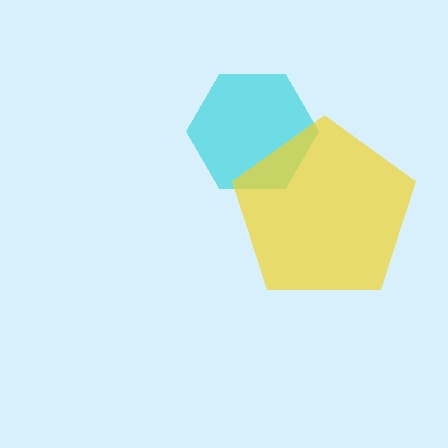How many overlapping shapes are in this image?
There are 2 overlapping shapes in the image.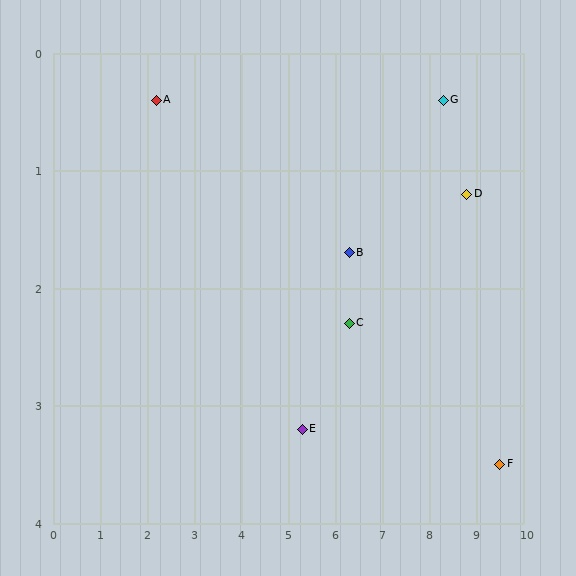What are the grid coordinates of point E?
Point E is at approximately (5.3, 3.2).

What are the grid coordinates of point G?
Point G is at approximately (8.3, 0.4).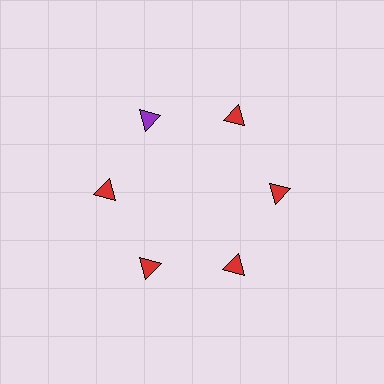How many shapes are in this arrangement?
There are 6 shapes arranged in a ring pattern.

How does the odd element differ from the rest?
It has a different color: purple instead of red.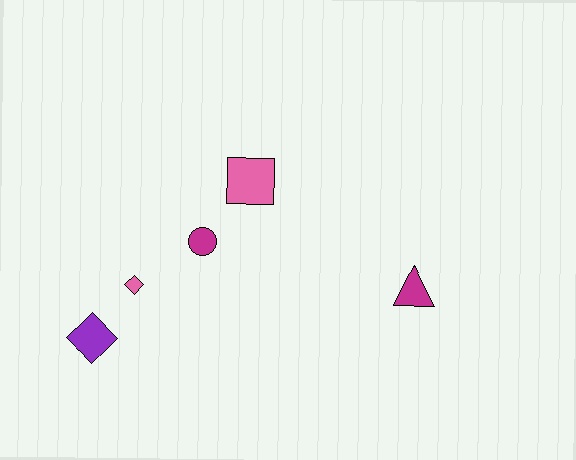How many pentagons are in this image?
There are no pentagons.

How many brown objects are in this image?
There are no brown objects.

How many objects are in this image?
There are 5 objects.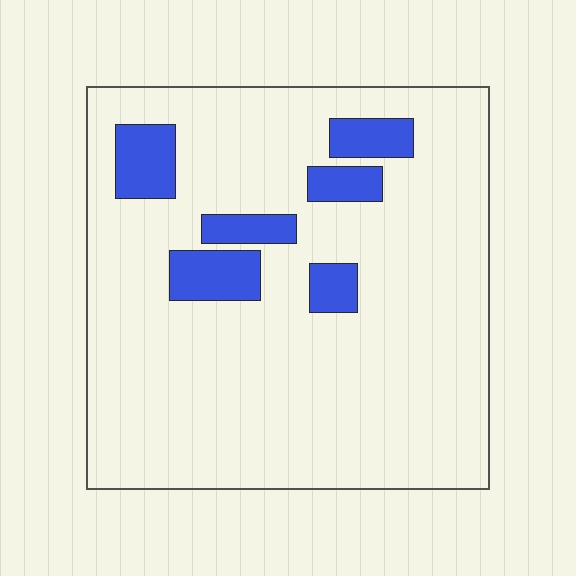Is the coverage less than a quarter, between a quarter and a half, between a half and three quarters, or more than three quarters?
Less than a quarter.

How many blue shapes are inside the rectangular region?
6.